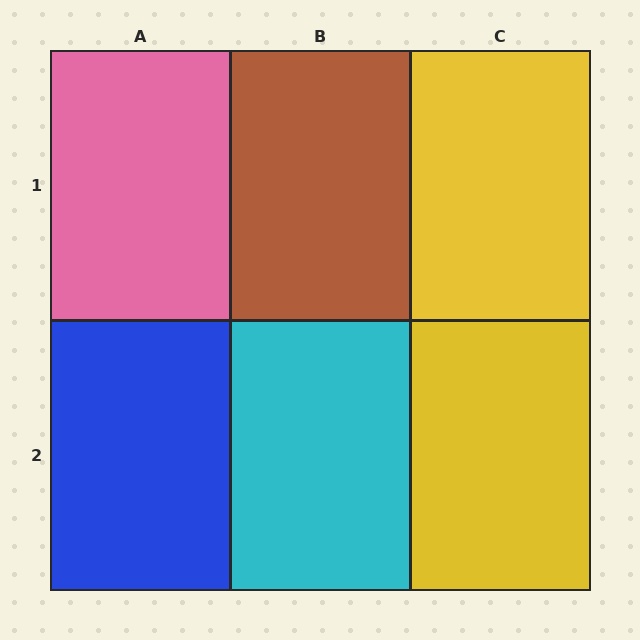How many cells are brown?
1 cell is brown.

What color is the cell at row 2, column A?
Blue.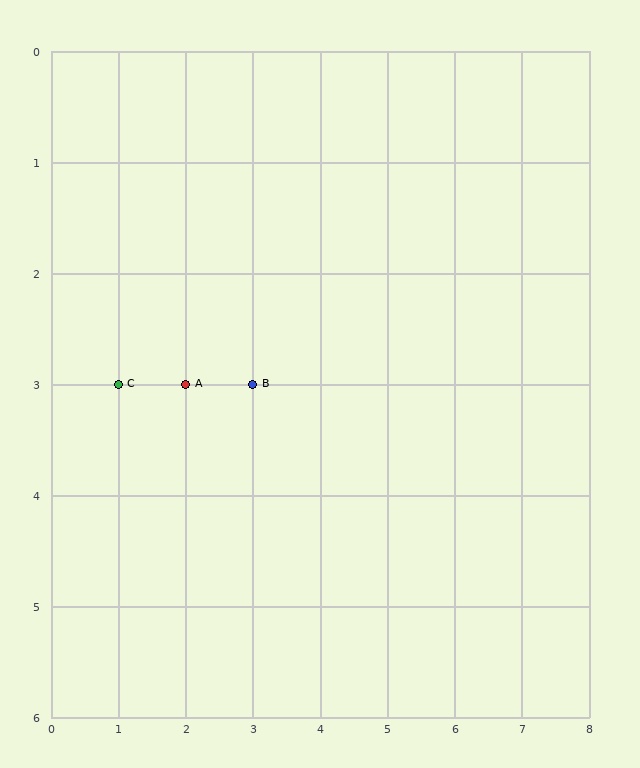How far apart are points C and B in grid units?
Points C and B are 2 columns apart.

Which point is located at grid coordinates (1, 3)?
Point C is at (1, 3).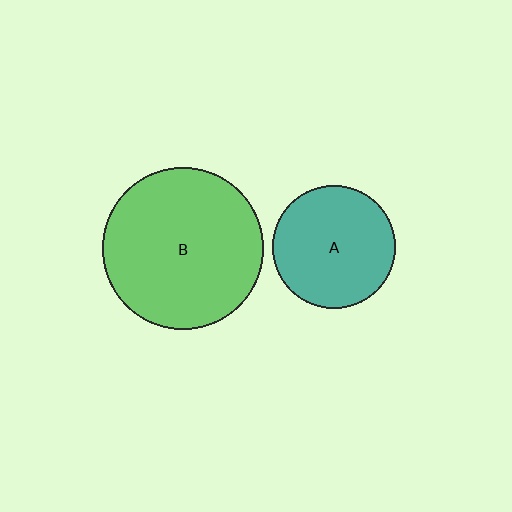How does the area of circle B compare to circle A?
Approximately 1.7 times.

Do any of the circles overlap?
No, none of the circles overlap.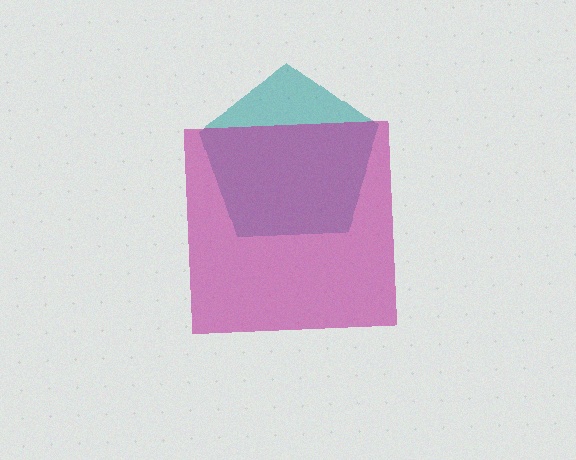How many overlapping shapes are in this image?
There are 2 overlapping shapes in the image.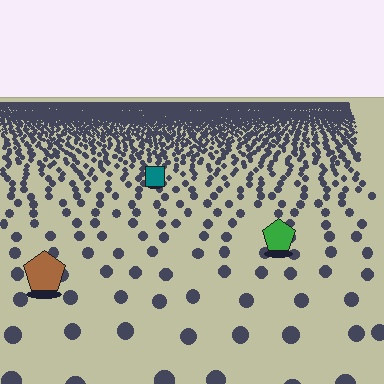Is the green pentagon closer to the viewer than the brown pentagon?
No. The brown pentagon is closer — you can tell from the texture gradient: the ground texture is coarser near it.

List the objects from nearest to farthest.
From nearest to farthest: the brown pentagon, the green pentagon, the teal square.